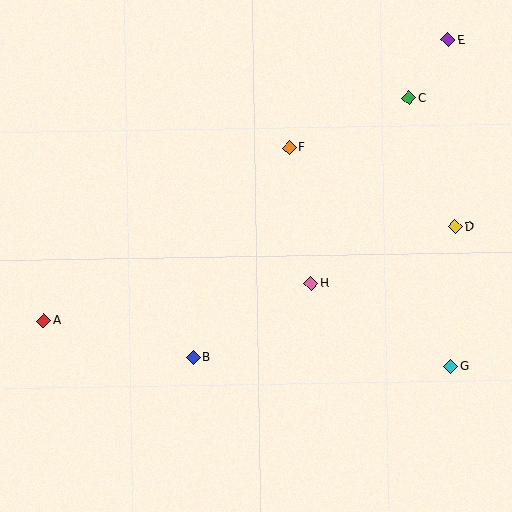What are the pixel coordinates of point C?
Point C is at (409, 98).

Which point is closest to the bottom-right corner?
Point G is closest to the bottom-right corner.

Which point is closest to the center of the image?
Point H at (311, 283) is closest to the center.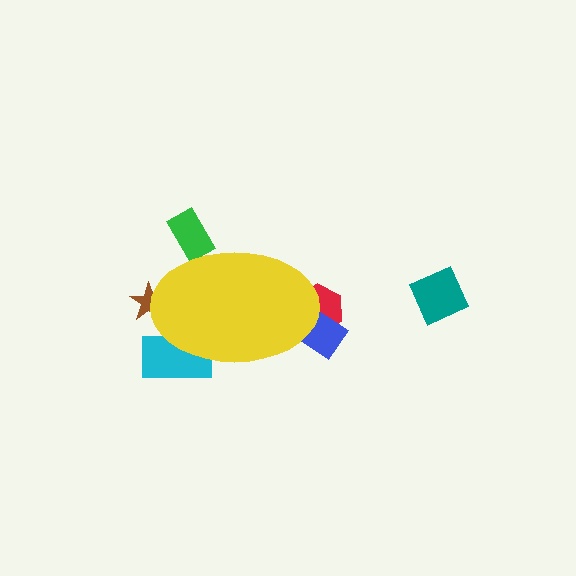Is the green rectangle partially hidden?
Yes, the green rectangle is partially hidden behind the yellow ellipse.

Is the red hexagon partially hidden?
Yes, the red hexagon is partially hidden behind the yellow ellipse.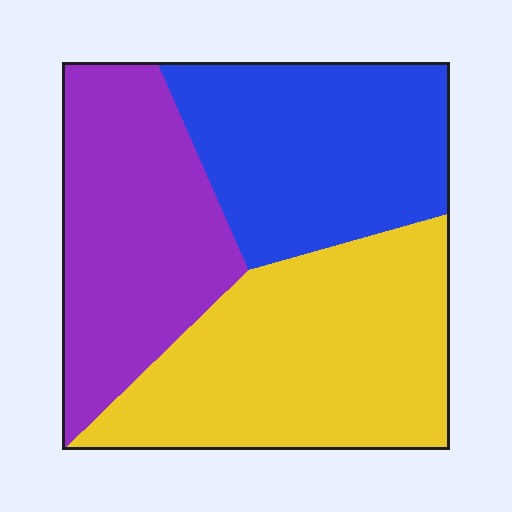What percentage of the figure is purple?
Purple takes up about one third (1/3) of the figure.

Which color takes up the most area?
Yellow, at roughly 40%.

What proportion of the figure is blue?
Blue takes up about one third (1/3) of the figure.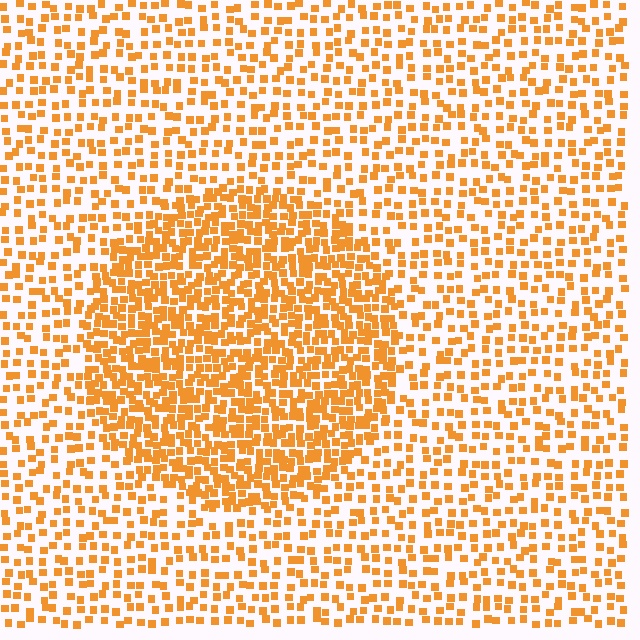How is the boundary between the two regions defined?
The boundary is defined by a change in element density (approximately 2.1x ratio). All elements are the same color, size, and shape.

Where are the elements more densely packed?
The elements are more densely packed inside the circle boundary.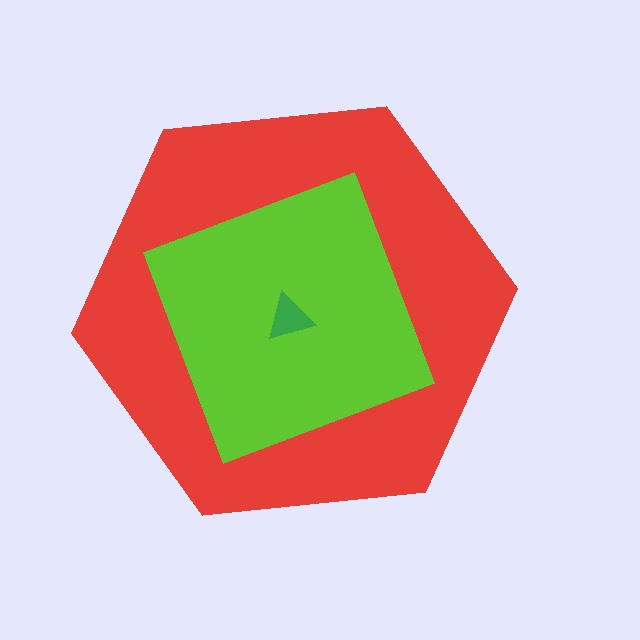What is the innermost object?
The green triangle.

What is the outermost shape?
The red hexagon.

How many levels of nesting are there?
3.